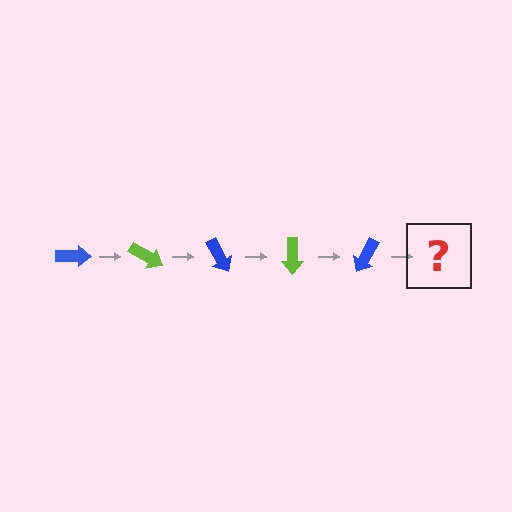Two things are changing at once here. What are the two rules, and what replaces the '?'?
The two rules are that it rotates 30 degrees each step and the color cycles through blue and lime. The '?' should be a lime arrow, rotated 150 degrees from the start.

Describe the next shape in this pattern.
It should be a lime arrow, rotated 150 degrees from the start.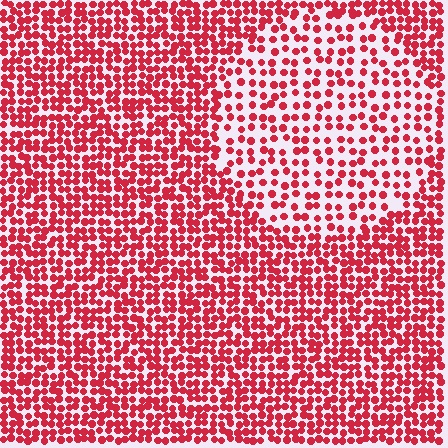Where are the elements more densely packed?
The elements are more densely packed outside the circle boundary.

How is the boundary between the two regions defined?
The boundary is defined by a change in element density (approximately 1.9x ratio). All elements are the same color, size, and shape.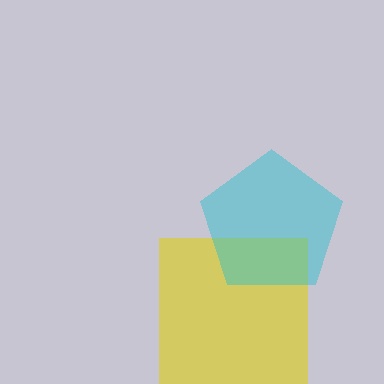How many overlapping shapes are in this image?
There are 2 overlapping shapes in the image.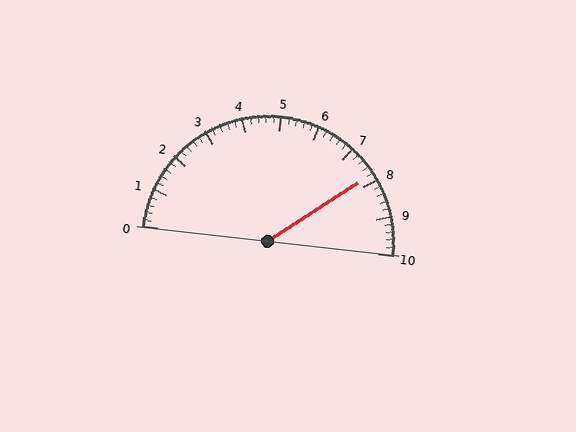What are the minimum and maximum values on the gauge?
The gauge ranges from 0 to 10.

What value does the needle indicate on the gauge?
The needle indicates approximately 7.8.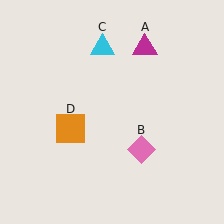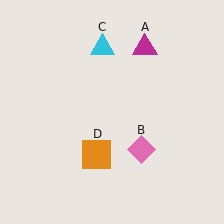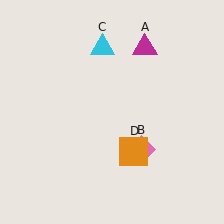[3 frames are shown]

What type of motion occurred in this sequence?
The orange square (object D) rotated counterclockwise around the center of the scene.